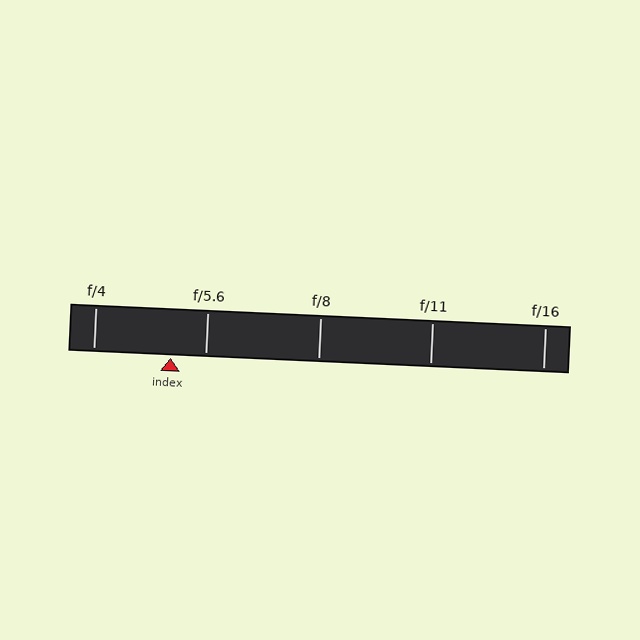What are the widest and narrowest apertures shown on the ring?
The widest aperture shown is f/4 and the narrowest is f/16.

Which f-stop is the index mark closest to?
The index mark is closest to f/5.6.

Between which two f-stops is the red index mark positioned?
The index mark is between f/4 and f/5.6.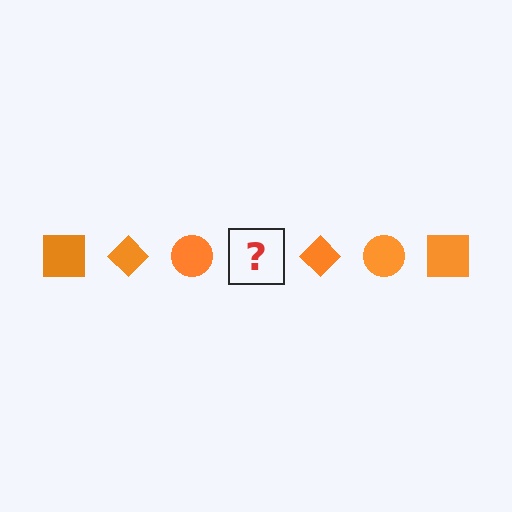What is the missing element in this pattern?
The missing element is an orange square.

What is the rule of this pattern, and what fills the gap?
The rule is that the pattern cycles through square, diamond, circle shapes in orange. The gap should be filled with an orange square.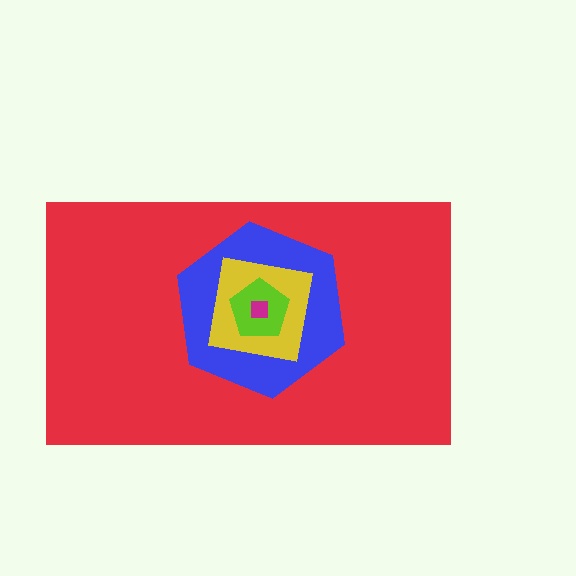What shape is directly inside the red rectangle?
The blue hexagon.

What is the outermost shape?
The red rectangle.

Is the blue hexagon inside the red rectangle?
Yes.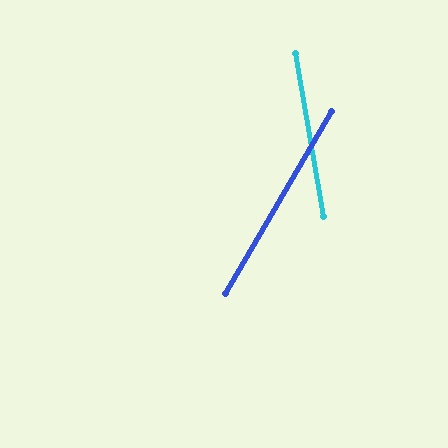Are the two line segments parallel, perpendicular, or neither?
Neither parallel nor perpendicular — they differ by about 40°.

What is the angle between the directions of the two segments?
Approximately 40 degrees.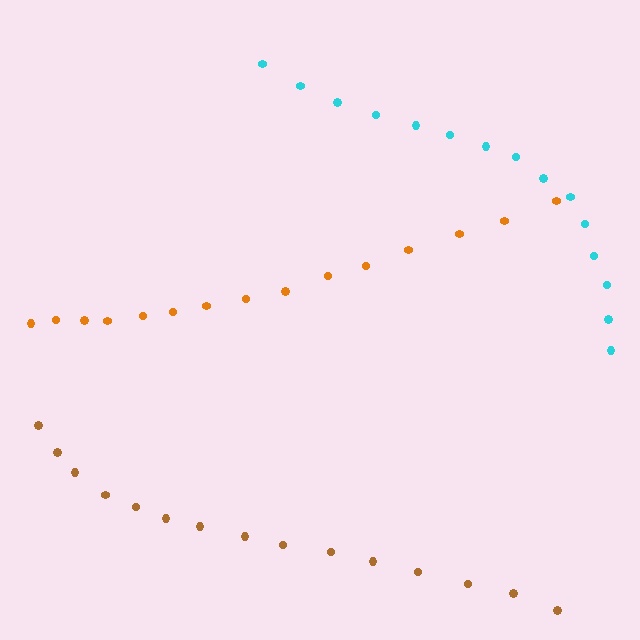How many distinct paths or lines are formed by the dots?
There are 3 distinct paths.